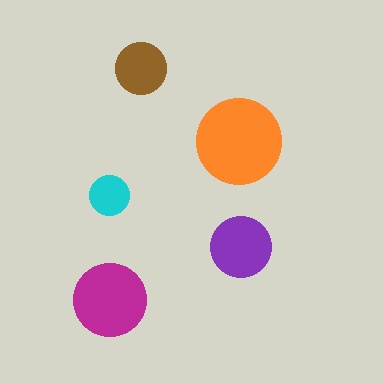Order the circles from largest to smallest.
the orange one, the magenta one, the purple one, the brown one, the cyan one.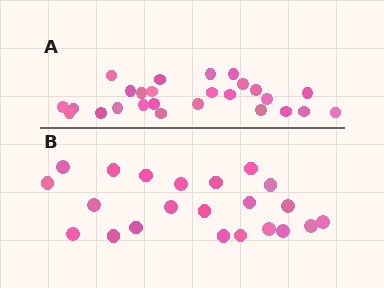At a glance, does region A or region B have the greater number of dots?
Region A (the top region) has more dots.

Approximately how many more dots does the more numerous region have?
Region A has about 4 more dots than region B.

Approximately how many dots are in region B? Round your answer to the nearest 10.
About 20 dots. (The exact count is 22, which rounds to 20.)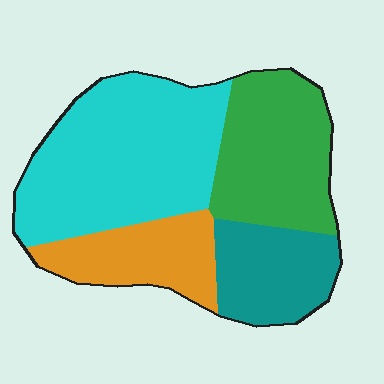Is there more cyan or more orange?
Cyan.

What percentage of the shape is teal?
Teal covers about 15% of the shape.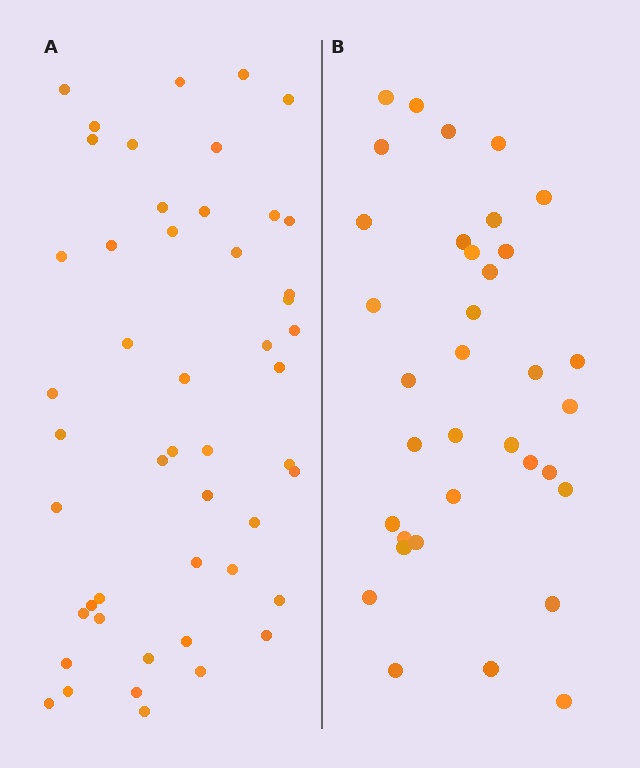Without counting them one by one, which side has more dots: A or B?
Region A (the left region) has more dots.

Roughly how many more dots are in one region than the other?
Region A has approximately 15 more dots than region B.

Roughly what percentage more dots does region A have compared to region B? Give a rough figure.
About 40% more.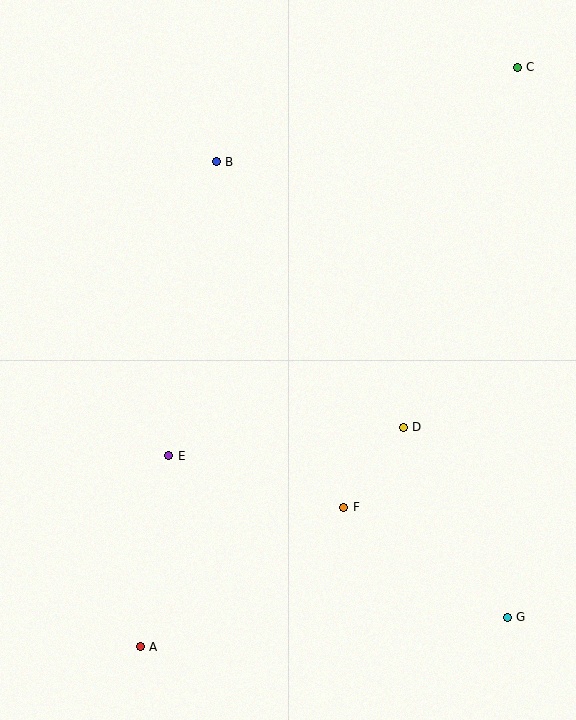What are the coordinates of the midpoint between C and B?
The midpoint between C and B is at (367, 115).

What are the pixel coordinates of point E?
Point E is at (169, 456).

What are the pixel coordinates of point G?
Point G is at (507, 617).